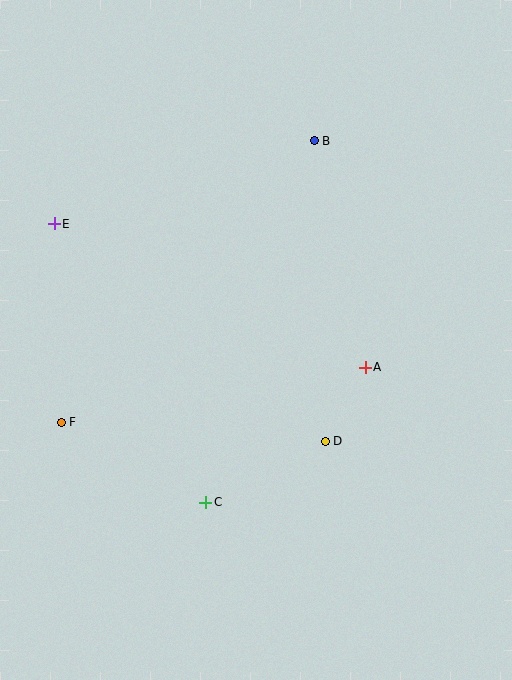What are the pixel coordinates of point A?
Point A is at (365, 367).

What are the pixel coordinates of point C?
Point C is at (206, 502).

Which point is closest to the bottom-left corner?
Point F is closest to the bottom-left corner.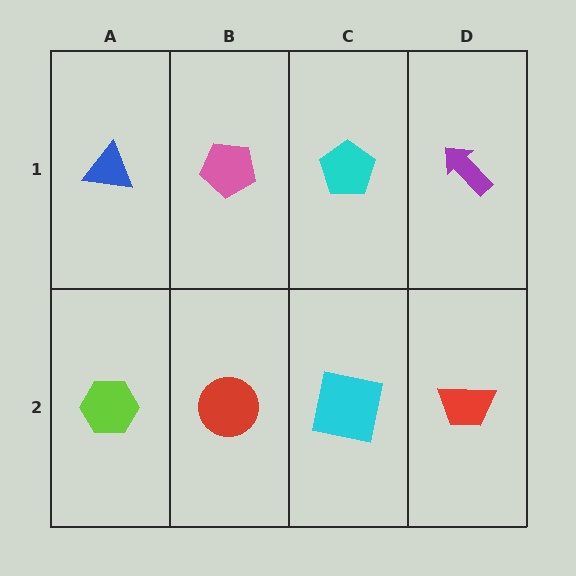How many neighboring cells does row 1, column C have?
3.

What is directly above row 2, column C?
A cyan pentagon.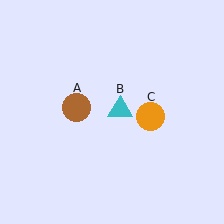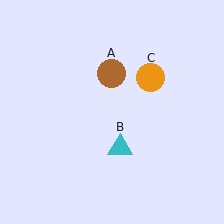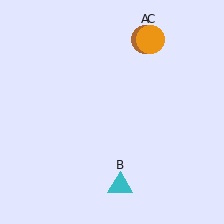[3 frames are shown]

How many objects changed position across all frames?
3 objects changed position: brown circle (object A), cyan triangle (object B), orange circle (object C).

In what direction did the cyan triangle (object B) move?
The cyan triangle (object B) moved down.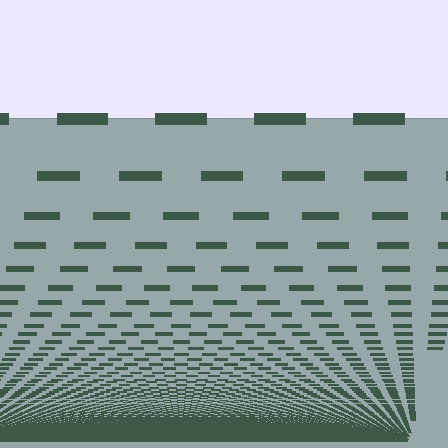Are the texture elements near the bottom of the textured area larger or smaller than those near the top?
Smaller. The gradient is inverted — elements near the bottom are smaller and denser.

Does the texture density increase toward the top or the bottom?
Density increases toward the bottom.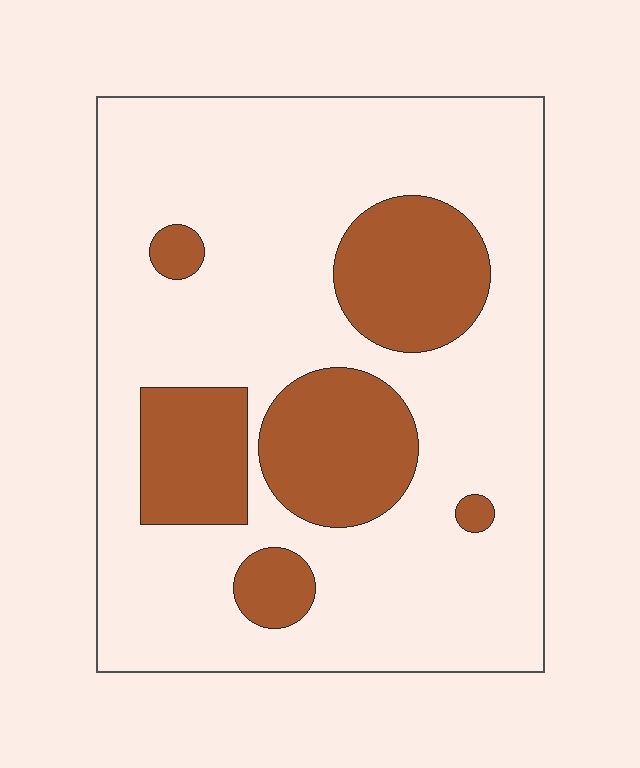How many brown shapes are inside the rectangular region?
6.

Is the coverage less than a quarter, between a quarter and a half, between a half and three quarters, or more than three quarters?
Less than a quarter.